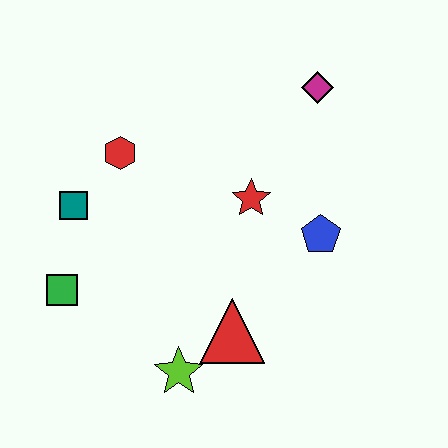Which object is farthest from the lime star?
The magenta diamond is farthest from the lime star.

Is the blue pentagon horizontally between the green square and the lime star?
No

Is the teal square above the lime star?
Yes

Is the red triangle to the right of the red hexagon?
Yes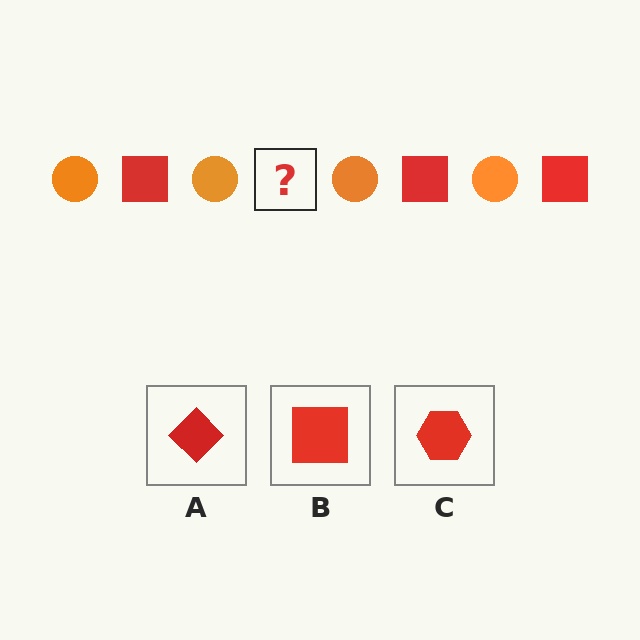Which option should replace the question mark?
Option B.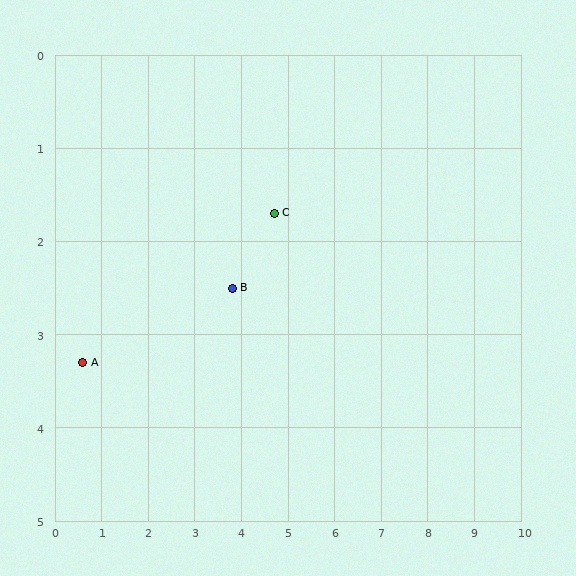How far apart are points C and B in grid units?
Points C and B are about 1.2 grid units apart.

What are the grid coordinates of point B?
Point B is at approximately (3.8, 2.5).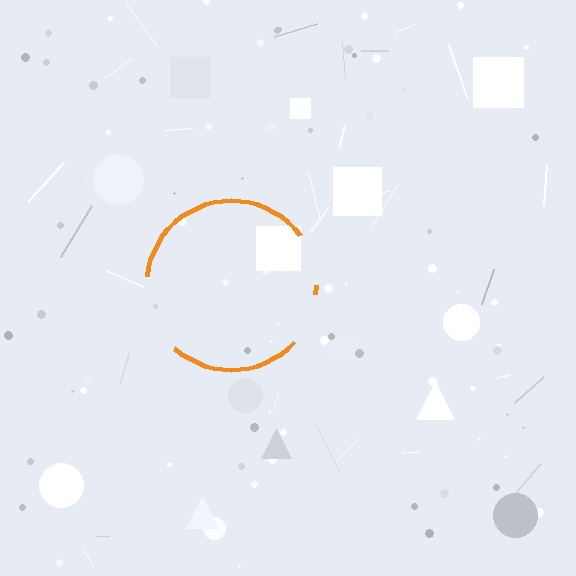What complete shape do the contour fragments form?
The contour fragments form a circle.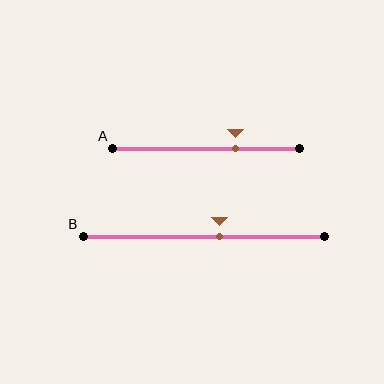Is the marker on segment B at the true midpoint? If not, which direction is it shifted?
No, the marker on segment B is shifted to the right by about 6% of the segment length.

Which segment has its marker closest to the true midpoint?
Segment B has its marker closest to the true midpoint.